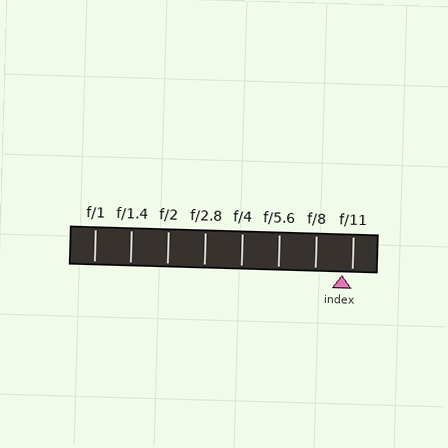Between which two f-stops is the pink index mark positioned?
The index mark is between f/8 and f/11.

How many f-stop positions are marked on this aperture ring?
There are 8 f-stop positions marked.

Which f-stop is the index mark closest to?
The index mark is closest to f/11.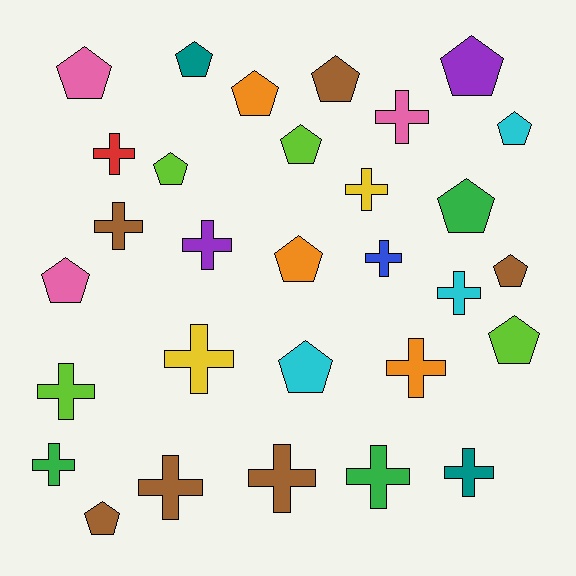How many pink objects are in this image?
There are 3 pink objects.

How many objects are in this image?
There are 30 objects.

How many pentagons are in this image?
There are 15 pentagons.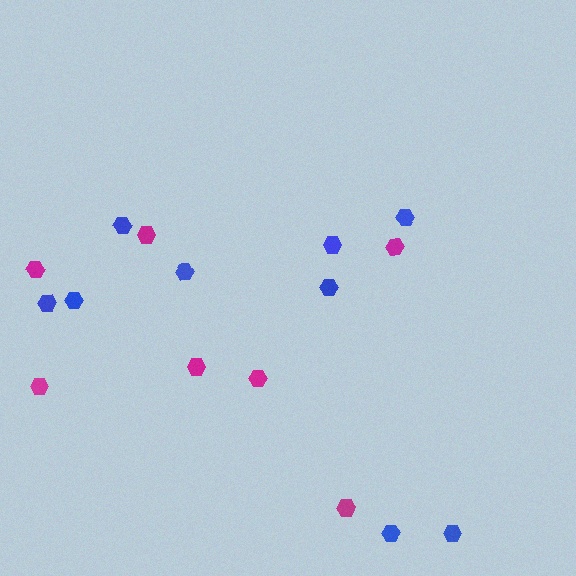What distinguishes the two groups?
There are 2 groups: one group of magenta hexagons (7) and one group of blue hexagons (9).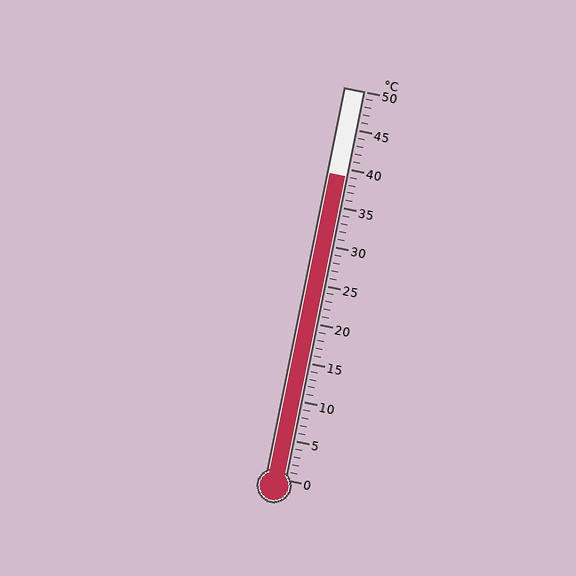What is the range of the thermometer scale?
The thermometer scale ranges from 0°C to 50°C.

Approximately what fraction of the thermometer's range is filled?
The thermometer is filled to approximately 80% of its range.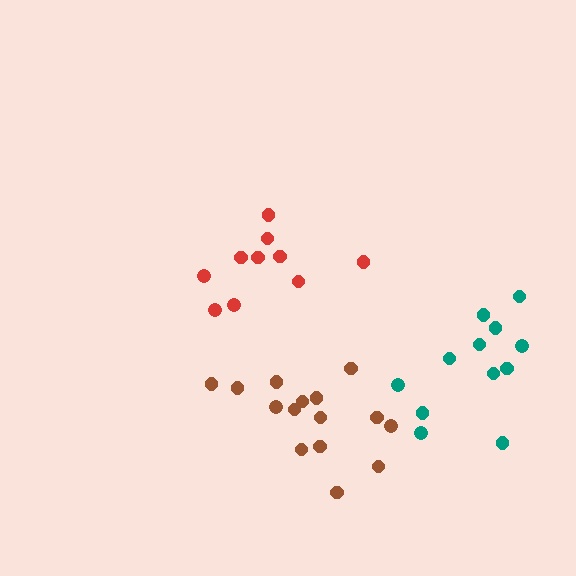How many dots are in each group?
Group 1: 10 dots, Group 2: 12 dots, Group 3: 15 dots (37 total).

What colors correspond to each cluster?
The clusters are colored: red, teal, brown.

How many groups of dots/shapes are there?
There are 3 groups.